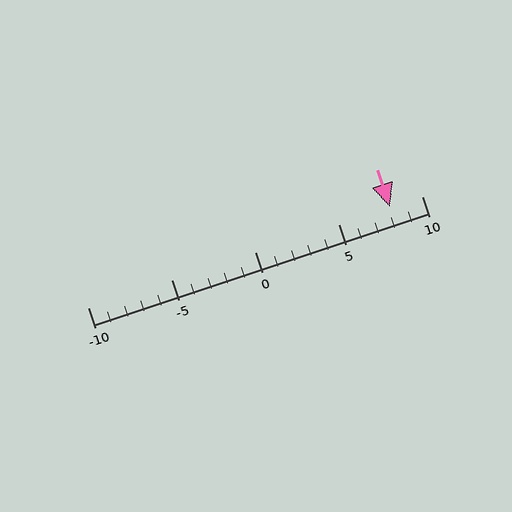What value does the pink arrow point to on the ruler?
The pink arrow points to approximately 8.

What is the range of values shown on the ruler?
The ruler shows values from -10 to 10.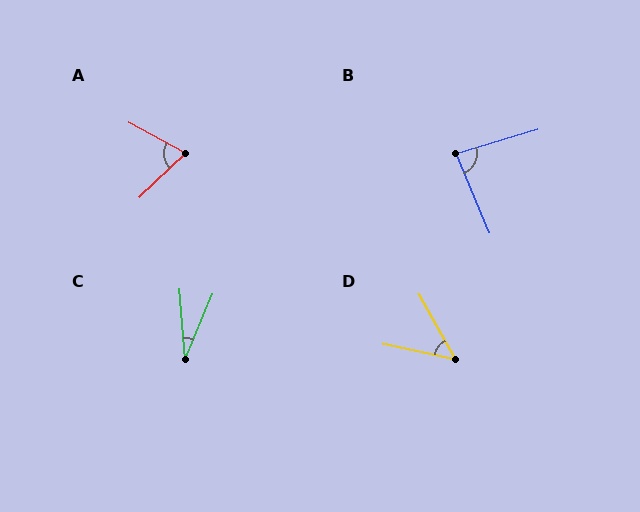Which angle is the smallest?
C, at approximately 28 degrees.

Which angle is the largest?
B, at approximately 84 degrees.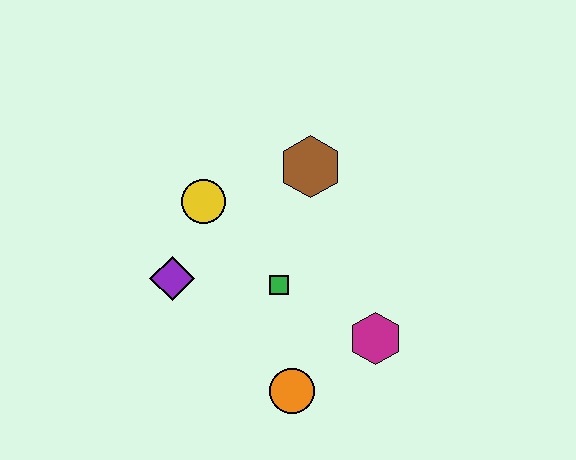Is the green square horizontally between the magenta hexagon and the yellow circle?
Yes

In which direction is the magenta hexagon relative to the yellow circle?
The magenta hexagon is to the right of the yellow circle.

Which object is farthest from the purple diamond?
The magenta hexagon is farthest from the purple diamond.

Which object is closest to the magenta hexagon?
The orange circle is closest to the magenta hexagon.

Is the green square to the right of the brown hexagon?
No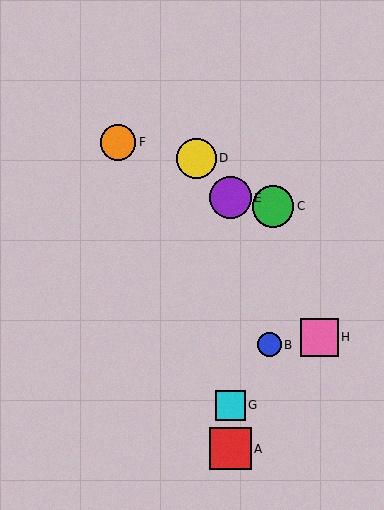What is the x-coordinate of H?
Object H is at x≈319.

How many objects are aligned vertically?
3 objects (A, E, G) are aligned vertically.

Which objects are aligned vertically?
Objects A, E, G are aligned vertically.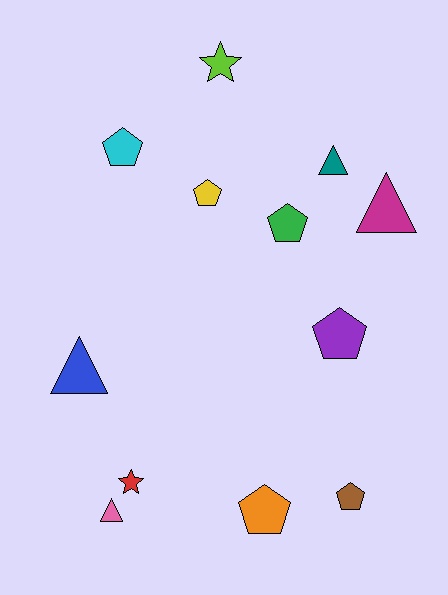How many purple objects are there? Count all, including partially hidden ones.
There is 1 purple object.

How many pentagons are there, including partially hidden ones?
There are 6 pentagons.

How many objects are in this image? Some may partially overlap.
There are 12 objects.